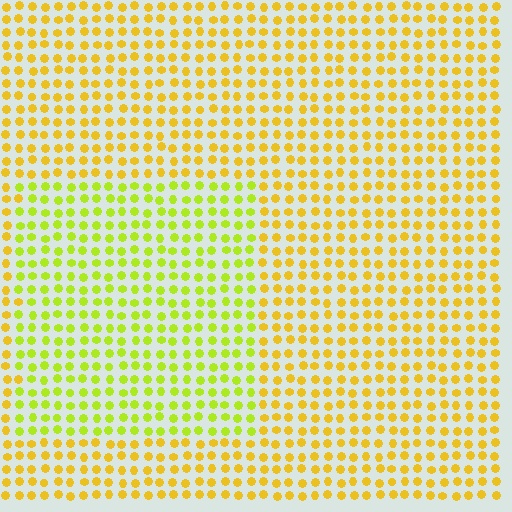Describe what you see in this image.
The image is filled with small yellow elements in a uniform arrangement. A rectangle-shaped region is visible where the elements are tinted to a slightly different hue, forming a subtle color boundary.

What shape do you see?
I see a rectangle.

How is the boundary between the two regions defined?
The boundary is defined purely by a slight shift in hue (about 31 degrees). Spacing, size, and orientation are identical on both sides.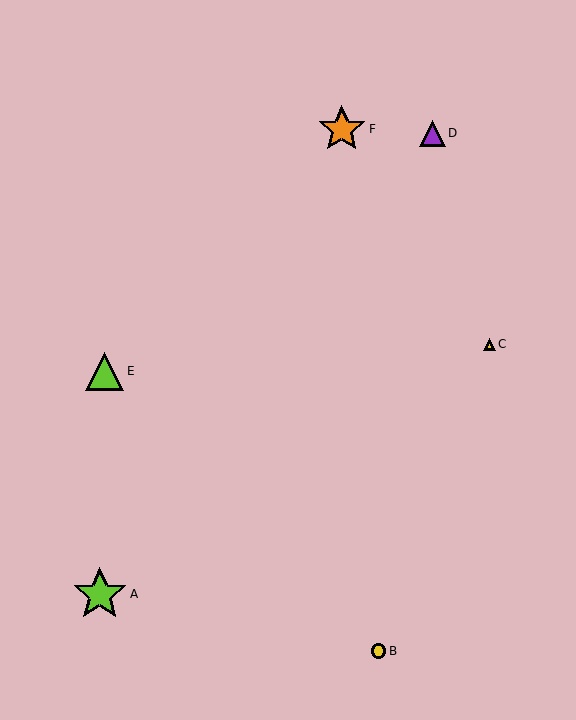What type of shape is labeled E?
Shape E is a lime triangle.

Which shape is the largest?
The lime star (labeled A) is the largest.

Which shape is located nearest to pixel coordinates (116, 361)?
The lime triangle (labeled E) at (105, 371) is nearest to that location.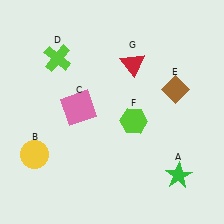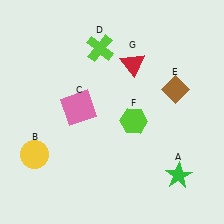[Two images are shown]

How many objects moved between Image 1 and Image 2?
1 object moved between the two images.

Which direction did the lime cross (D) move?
The lime cross (D) moved right.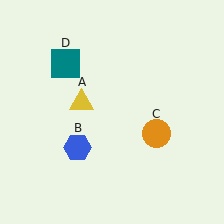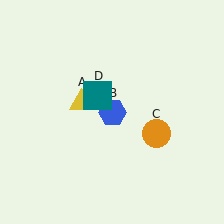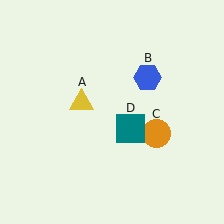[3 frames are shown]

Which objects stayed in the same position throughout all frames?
Yellow triangle (object A) and orange circle (object C) remained stationary.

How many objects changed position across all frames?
2 objects changed position: blue hexagon (object B), teal square (object D).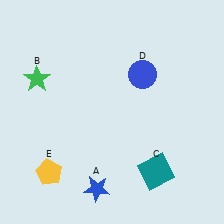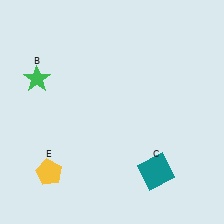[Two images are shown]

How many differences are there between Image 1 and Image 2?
There are 2 differences between the two images.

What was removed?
The blue circle (D), the blue star (A) were removed in Image 2.